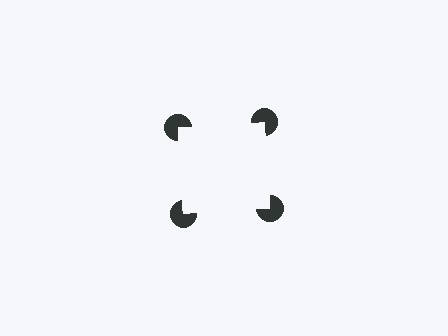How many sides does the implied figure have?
4 sides.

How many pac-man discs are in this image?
There are 4 — one at each vertex of the illusory square.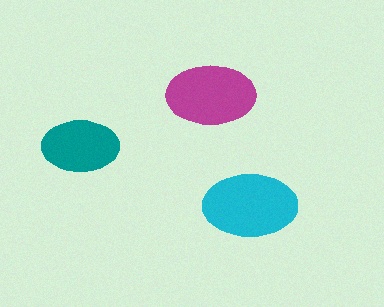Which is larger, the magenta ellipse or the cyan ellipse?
The cyan one.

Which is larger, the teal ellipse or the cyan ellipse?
The cyan one.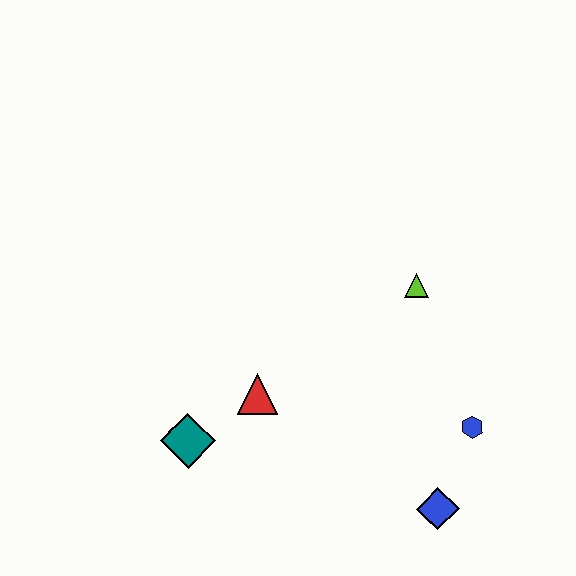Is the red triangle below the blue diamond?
No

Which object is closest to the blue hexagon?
The blue diamond is closest to the blue hexagon.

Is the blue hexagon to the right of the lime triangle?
Yes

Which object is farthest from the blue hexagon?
The teal diamond is farthest from the blue hexagon.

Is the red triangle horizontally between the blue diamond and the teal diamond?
Yes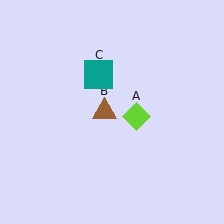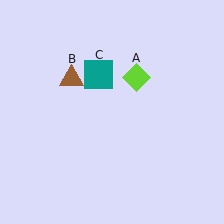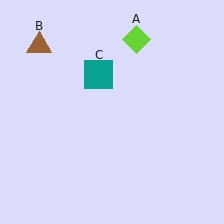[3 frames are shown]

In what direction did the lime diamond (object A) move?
The lime diamond (object A) moved up.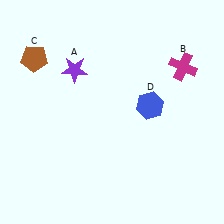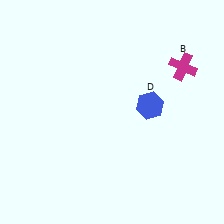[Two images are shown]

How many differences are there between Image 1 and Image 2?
There are 2 differences between the two images.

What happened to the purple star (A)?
The purple star (A) was removed in Image 2. It was in the top-left area of Image 1.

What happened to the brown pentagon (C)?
The brown pentagon (C) was removed in Image 2. It was in the top-left area of Image 1.